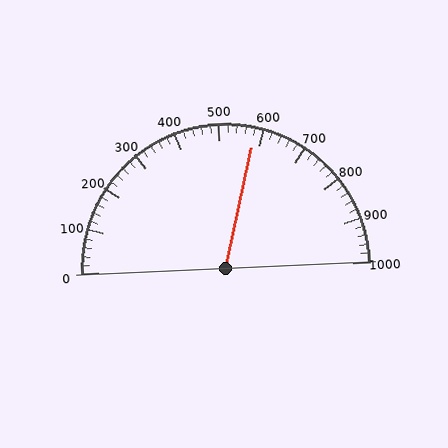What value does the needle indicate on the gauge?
The needle indicates approximately 580.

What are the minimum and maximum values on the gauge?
The gauge ranges from 0 to 1000.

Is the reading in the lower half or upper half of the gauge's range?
The reading is in the upper half of the range (0 to 1000).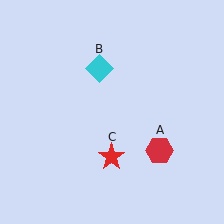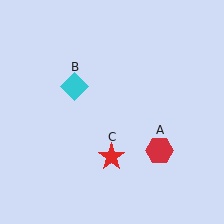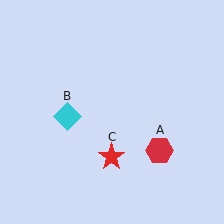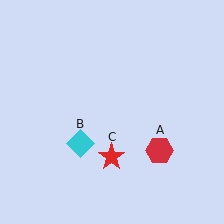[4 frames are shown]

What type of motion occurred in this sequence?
The cyan diamond (object B) rotated counterclockwise around the center of the scene.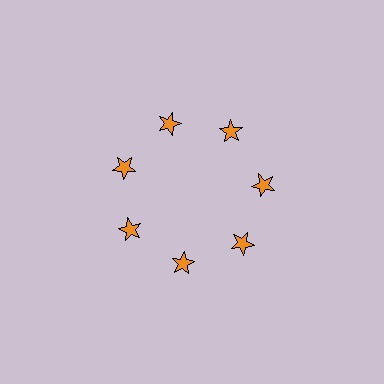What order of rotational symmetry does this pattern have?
This pattern has 7-fold rotational symmetry.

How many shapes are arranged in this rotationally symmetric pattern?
There are 7 shapes, arranged in 7 groups of 1.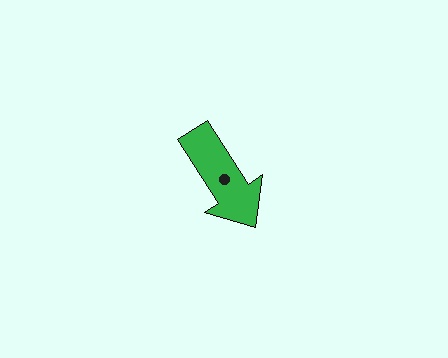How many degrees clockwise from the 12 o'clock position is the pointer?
Approximately 147 degrees.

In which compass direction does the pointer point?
Southeast.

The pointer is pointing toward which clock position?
Roughly 5 o'clock.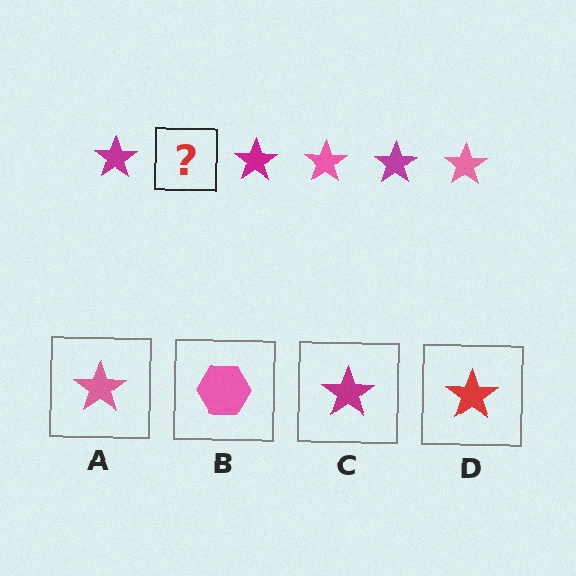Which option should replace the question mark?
Option A.